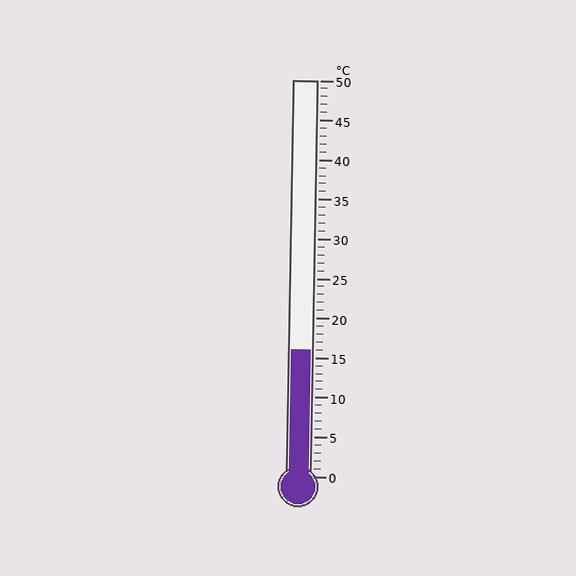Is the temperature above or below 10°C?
The temperature is above 10°C.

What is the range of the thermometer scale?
The thermometer scale ranges from 0°C to 50°C.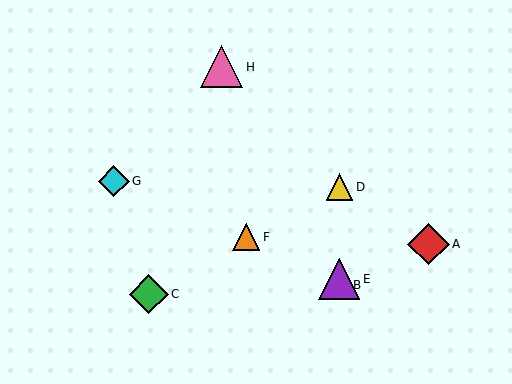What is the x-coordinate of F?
Object F is at x≈246.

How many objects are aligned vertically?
3 objects (B, D, E) are aligned vertically.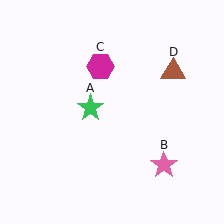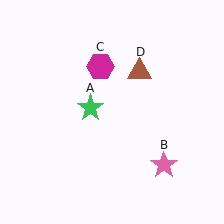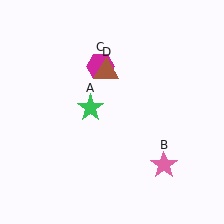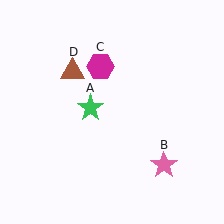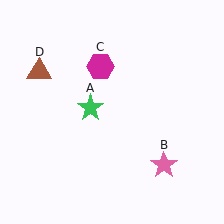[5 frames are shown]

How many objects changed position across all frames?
1 object changed position: brown triangle (object D).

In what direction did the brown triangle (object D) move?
The brown triangle (object D) moved left.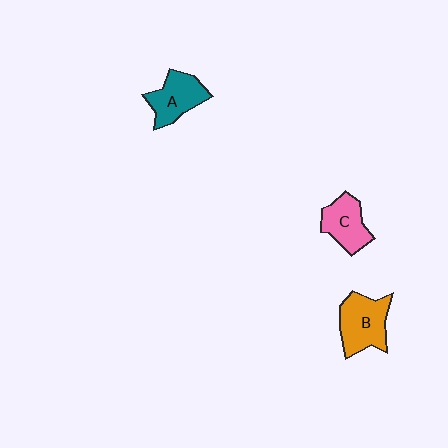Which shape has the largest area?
Shape B (orange).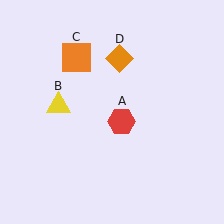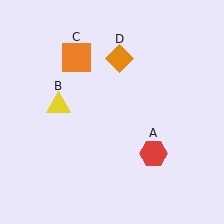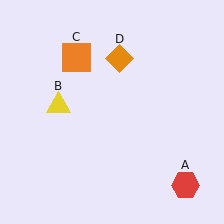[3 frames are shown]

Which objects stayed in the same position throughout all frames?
Yellow triangle (object B) and orange square (object C) and orange diamond (object D) remained stationary.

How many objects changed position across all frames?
1 object changed position: red hexagon (object A).